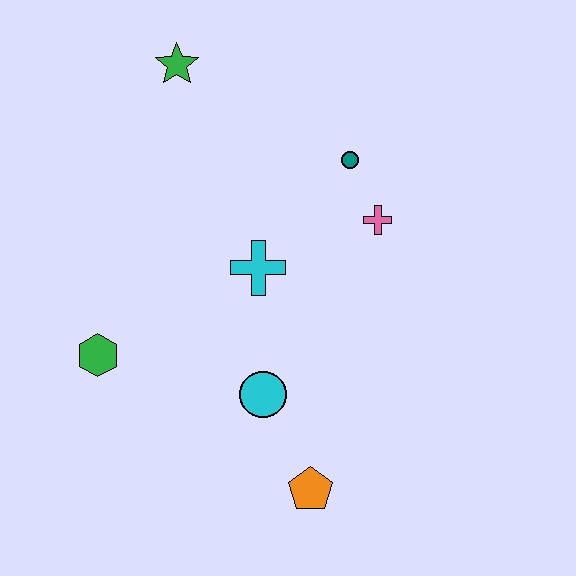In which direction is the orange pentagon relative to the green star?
The orange pentagon is below the green star.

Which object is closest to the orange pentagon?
The cyan circle is closest to the orange pentagon.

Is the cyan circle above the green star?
No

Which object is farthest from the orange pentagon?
The green star is farthest from the orange pentagon.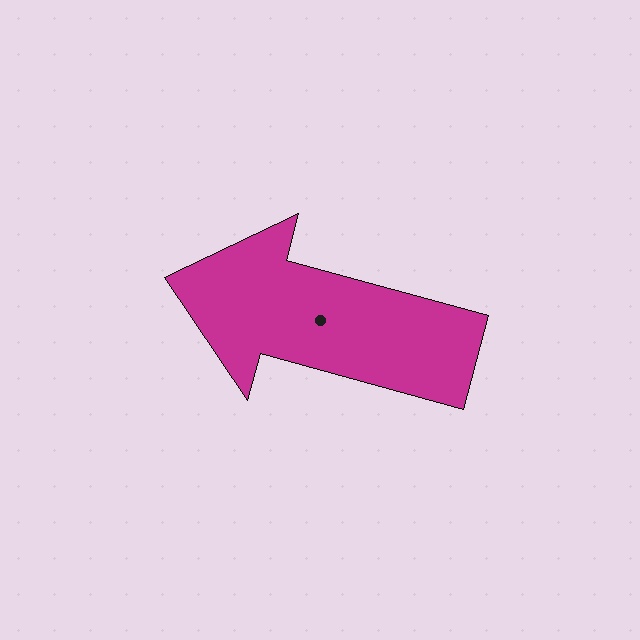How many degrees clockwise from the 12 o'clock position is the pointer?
Approximately 285 degrees.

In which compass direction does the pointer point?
West.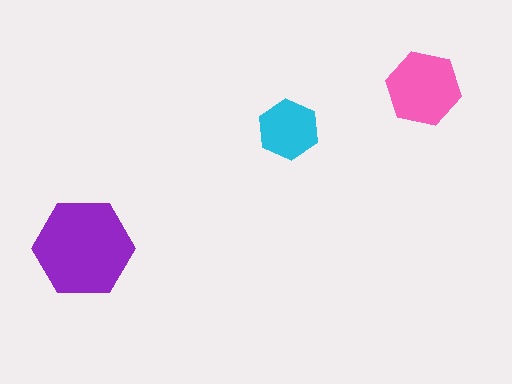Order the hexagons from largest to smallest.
the purple one, the pink one, the cyan one.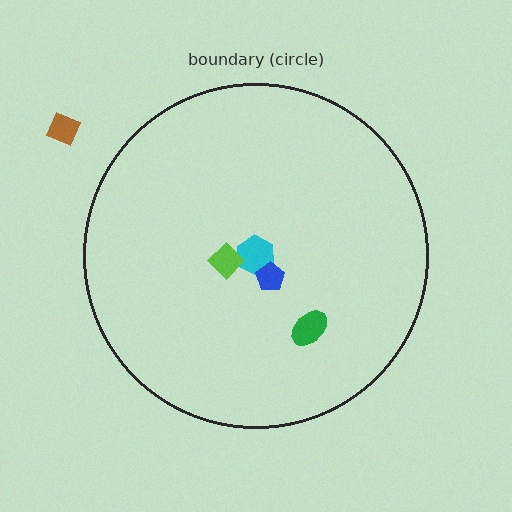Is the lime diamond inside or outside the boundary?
Inside.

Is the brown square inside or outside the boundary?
Outside.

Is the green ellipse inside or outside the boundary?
Inside.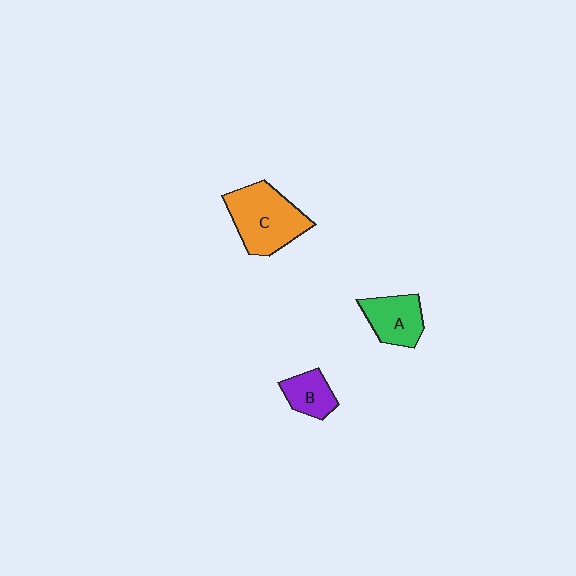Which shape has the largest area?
Shape C (orange).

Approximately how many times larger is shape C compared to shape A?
Approximately 1.6 times.